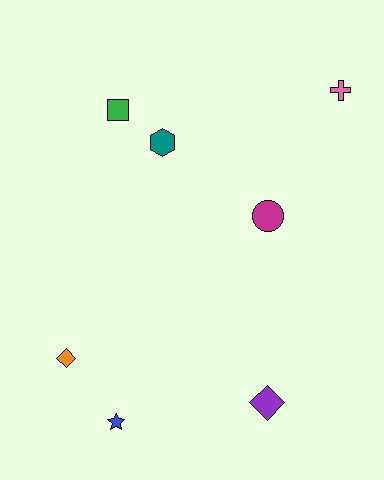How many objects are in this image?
There are 7 objects.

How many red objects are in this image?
There are no red objects.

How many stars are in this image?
There is 1 star.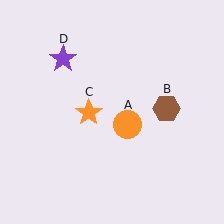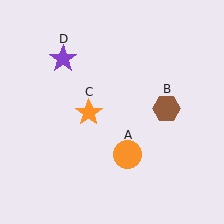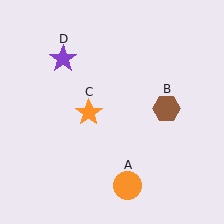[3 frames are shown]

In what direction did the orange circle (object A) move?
The orange circle (object A) moved down.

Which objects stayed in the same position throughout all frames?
Brown hexagon (object B) and orange star (object C) and purple star (object D) remained stationary.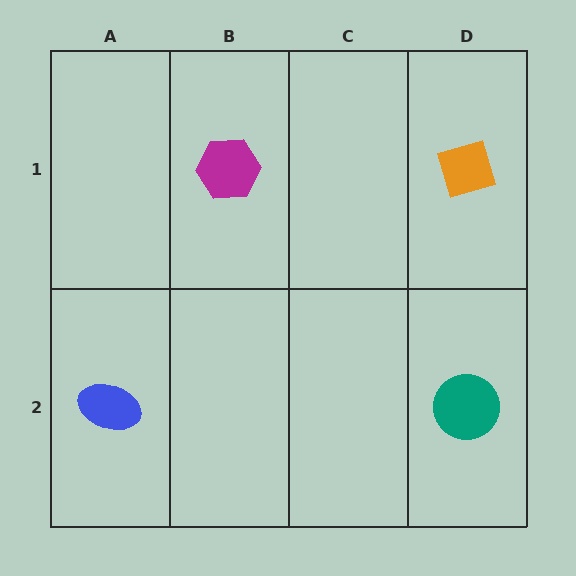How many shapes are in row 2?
2 shapes.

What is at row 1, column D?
An orange diamond.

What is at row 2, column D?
A teal circle.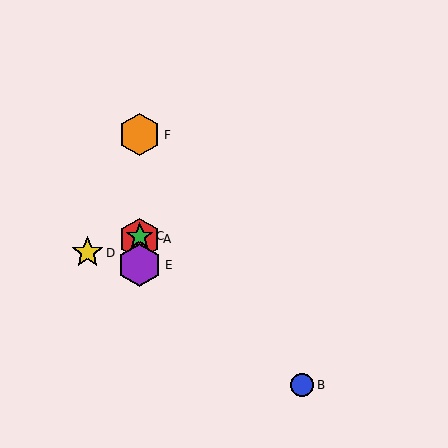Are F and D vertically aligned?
No, F is at x≈140 and D is at x≈87.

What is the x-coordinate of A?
Object A is at x≈140.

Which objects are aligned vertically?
Objects A, C, E, F are aligned vertically.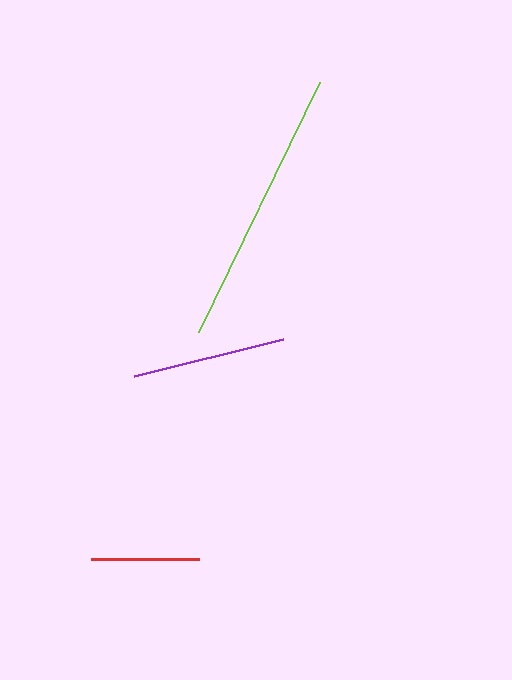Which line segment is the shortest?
The red line is the shortest at approximately 109 pixels.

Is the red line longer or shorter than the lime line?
The lime line is longer than the red line.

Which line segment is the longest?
The lime line is the longest at approximately 278 pixels.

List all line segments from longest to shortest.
From longest to shortest: lime, purple, red.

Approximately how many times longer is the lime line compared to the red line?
The lime line is approximately 2.6 times the length of the red line.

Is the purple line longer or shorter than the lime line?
The lime line is longer than the purple line.